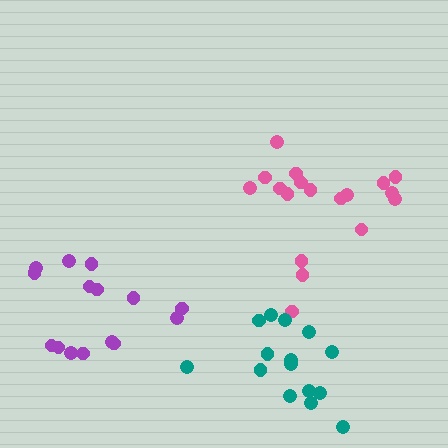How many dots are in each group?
Group 1: 18 dots, Group 2: 15 dots, Group 3: 15 dots (48 total).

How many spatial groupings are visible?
There are 3 spatial groupings.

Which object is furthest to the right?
The pink cluster is rightmost.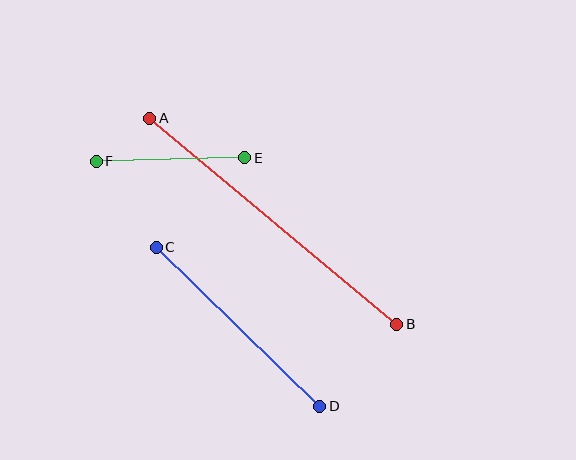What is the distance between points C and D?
The distance is approximately 228 pixels.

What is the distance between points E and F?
The distance is approximately 149 pixels.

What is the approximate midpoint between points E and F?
The midpoint is at approximately (171, 159) pixels.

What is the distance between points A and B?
The distance is approximately 322 pixels.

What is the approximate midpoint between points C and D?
The midpoint is at approximately (238, 327) pixels.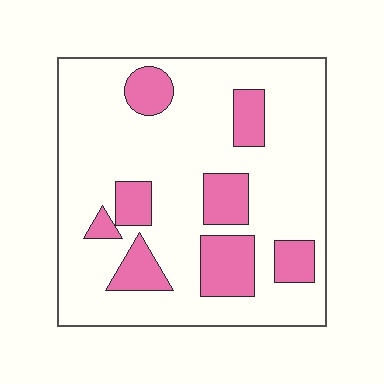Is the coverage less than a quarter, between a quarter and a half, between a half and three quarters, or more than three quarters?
Less than a quarter.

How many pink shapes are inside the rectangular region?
8.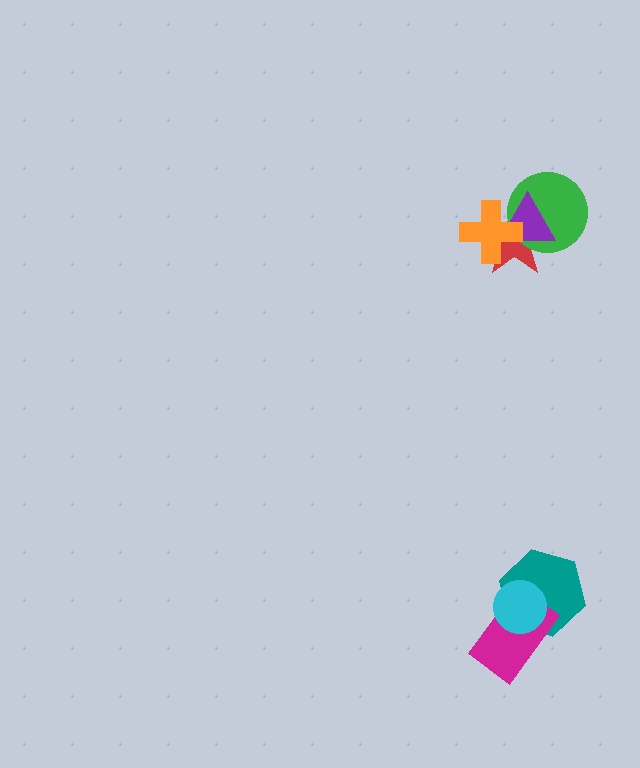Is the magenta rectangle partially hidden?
Yes, it is partially covered by another shape.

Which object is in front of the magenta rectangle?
The cyan circle is in front of the magenta rectangle.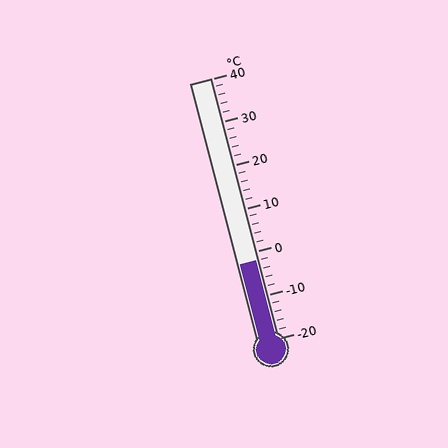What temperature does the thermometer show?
The thermometer shows approximately -2°C.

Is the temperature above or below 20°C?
The temperature is below 20°C.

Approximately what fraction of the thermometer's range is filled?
The thermometer is filled to approximately 30% of its range.